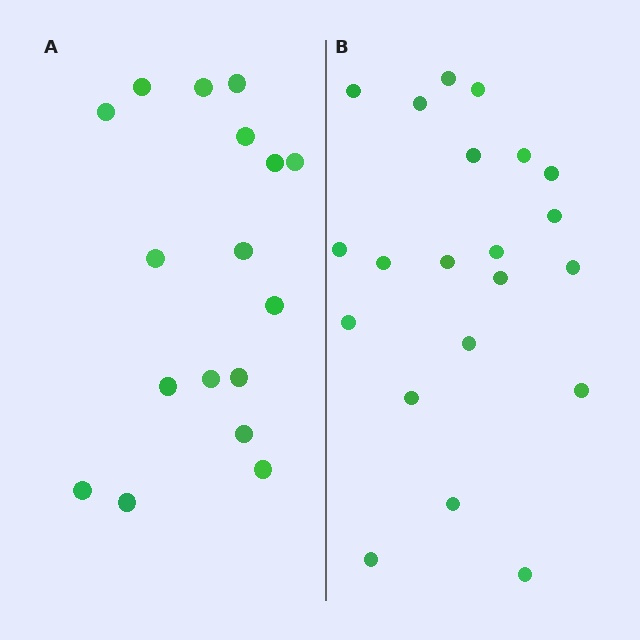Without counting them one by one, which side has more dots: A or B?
Region B (the right region) has more dots.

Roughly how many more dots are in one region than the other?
Region B has about 4 more dots than region A.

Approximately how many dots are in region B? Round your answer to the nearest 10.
About 20 dots. (The exact count is 21, which rounds to 20.)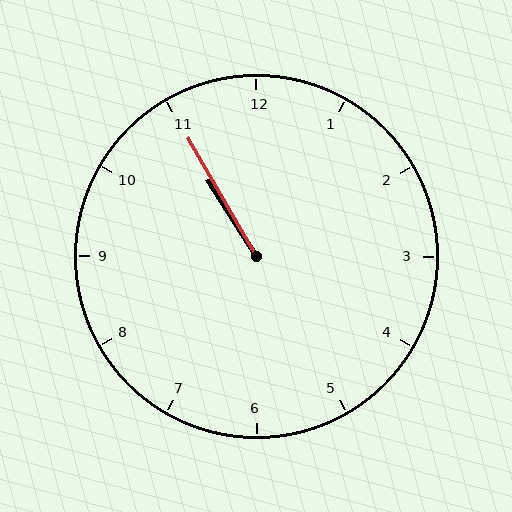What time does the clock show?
10:55.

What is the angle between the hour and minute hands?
Approximately 2 degrees.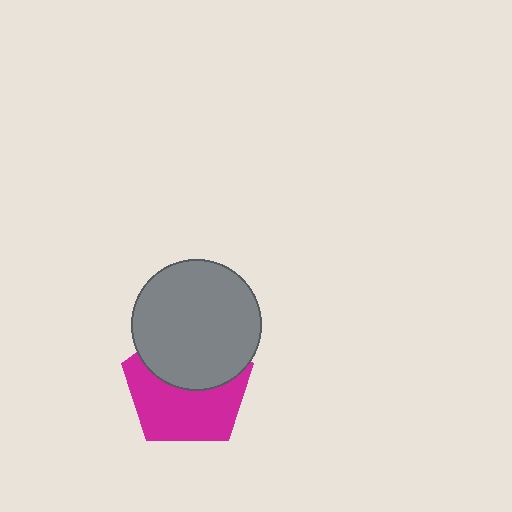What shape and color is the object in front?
The object in front is a gray circle.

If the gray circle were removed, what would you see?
You would see the complete magenta pentagon.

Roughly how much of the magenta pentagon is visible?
About half of it is visible (roughly 56%).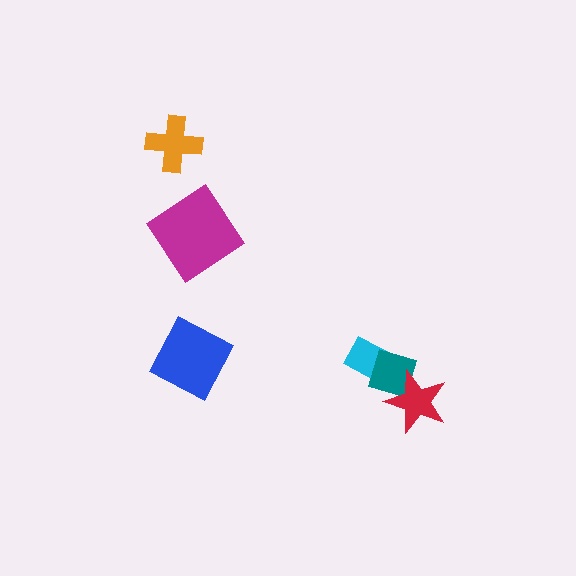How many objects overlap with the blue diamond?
0 objects overlap with the blue diamond.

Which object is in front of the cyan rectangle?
The teal diamond is in front of the cyan rectangle.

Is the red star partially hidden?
No, no other shape covers it.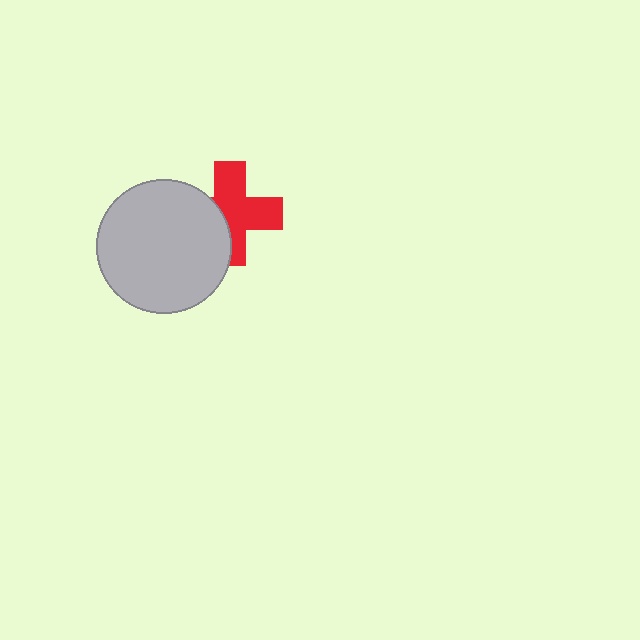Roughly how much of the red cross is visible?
About half of it is visible (roughly 64%).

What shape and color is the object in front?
The object in front is a light gray circle.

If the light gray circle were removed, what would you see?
You would see the complete red cross.